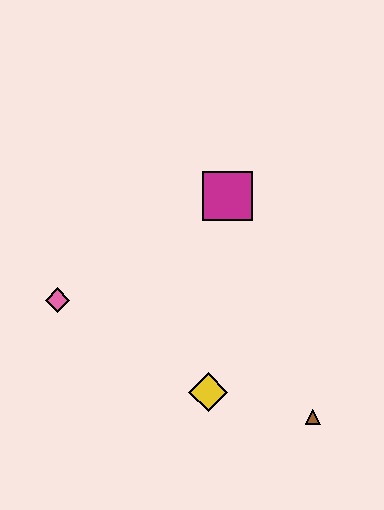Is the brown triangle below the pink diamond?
Yes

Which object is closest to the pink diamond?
The yellow diamond is closest to the pink diamond.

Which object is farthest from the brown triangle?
The pink diamond is farthest from the brown triangle.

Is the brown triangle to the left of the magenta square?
No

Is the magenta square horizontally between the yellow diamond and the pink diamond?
No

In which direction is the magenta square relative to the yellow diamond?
The magenta square is above the yellow diamond.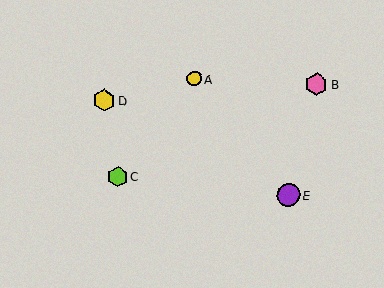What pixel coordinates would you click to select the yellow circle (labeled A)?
Click at (194, 79) to select the yellow circle A.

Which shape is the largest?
The pink hexagon (labeled B) is the largest.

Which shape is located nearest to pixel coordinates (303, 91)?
The pink hexagon (labeled B) at (316, 84) is nearest to that location.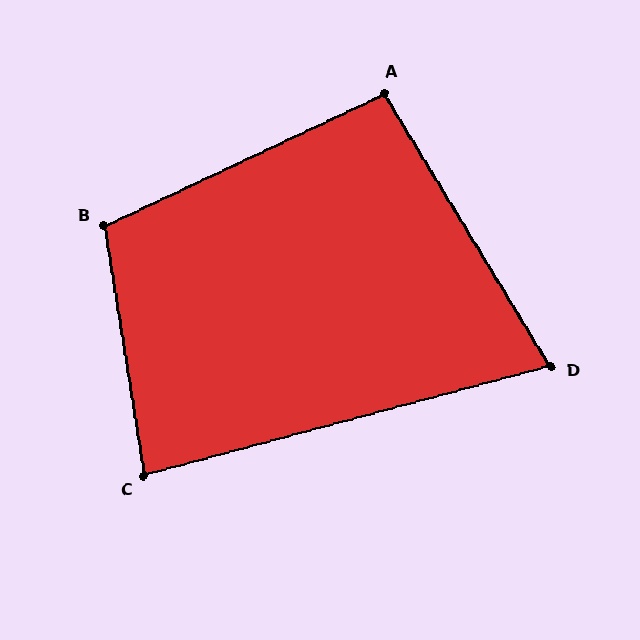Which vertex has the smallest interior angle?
D, at approximately 74 degrees.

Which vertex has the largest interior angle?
B, at approximately 106 degrees.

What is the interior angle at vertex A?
Approximately 96 degrees (obtuse).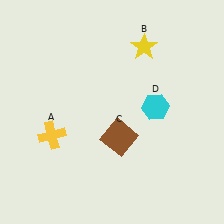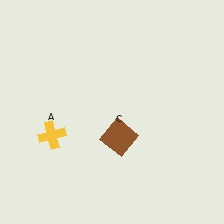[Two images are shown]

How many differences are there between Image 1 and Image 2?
There are 2 differences between the two images.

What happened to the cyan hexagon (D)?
The cyan hexagon (D) was removed in Image 2. It was in the top-right area of Image 1.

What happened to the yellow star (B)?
The yellow star (B) was removed in Image 2. It was in the top-right area of Image 1.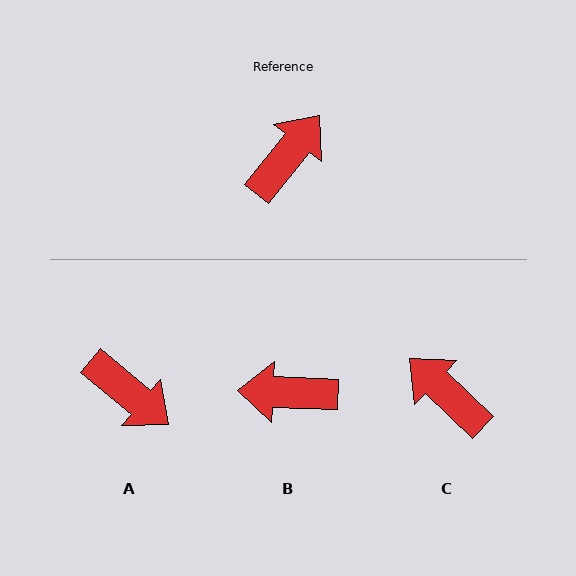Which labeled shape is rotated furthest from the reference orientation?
B, about 126 degrees away.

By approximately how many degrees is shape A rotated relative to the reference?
Approximately 91 degrees clockwise.